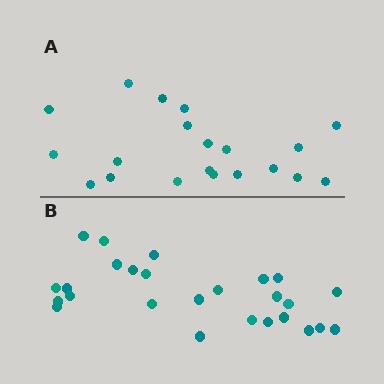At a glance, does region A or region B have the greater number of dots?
Region B (the bottom region) has more dots.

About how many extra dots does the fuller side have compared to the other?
Region B has about 6 more dots than region A.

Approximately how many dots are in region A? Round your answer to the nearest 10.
About 20 dots.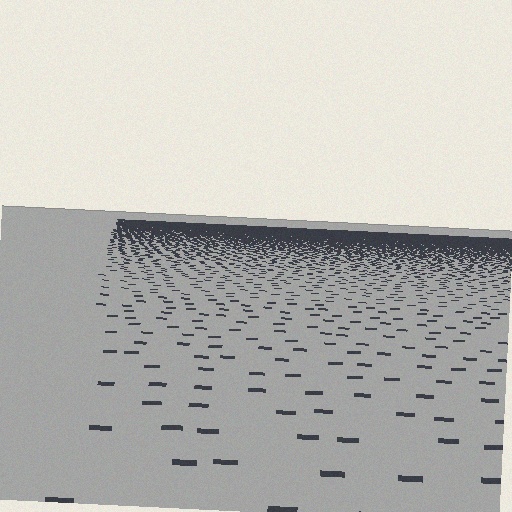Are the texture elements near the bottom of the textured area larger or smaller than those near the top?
Larger. Near the bottom, elements are closer to the viewer and appear at a bigger on-screen size.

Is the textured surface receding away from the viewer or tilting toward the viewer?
The surface is receding away from the viewer. Texture elements get smaller and denser toward the top.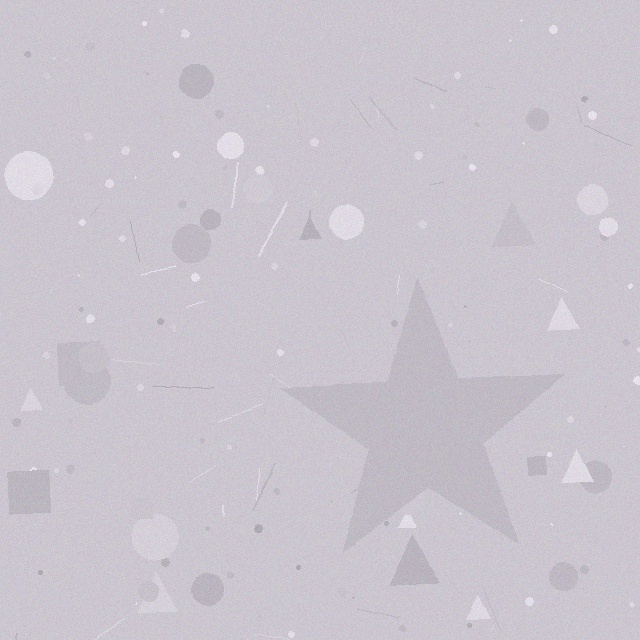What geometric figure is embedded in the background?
A star is embedded in the background.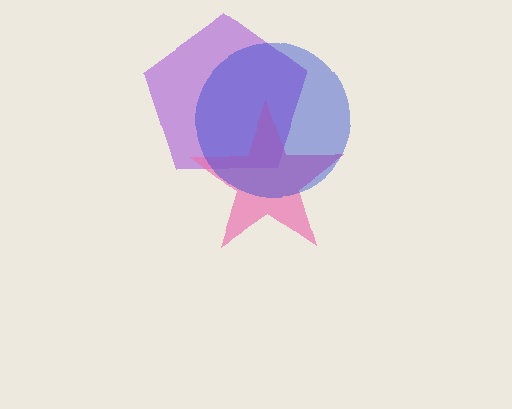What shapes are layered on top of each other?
The layered shapes are: a purple pentagon, a pink star, a blue circle.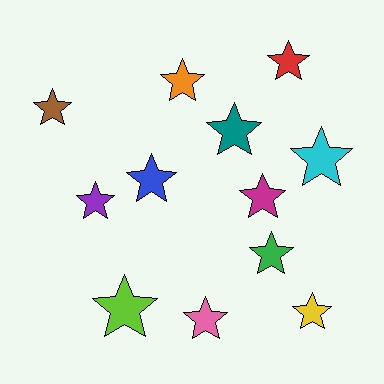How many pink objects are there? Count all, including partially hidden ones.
There is 1 pink object.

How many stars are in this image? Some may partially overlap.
There are 12 stars.